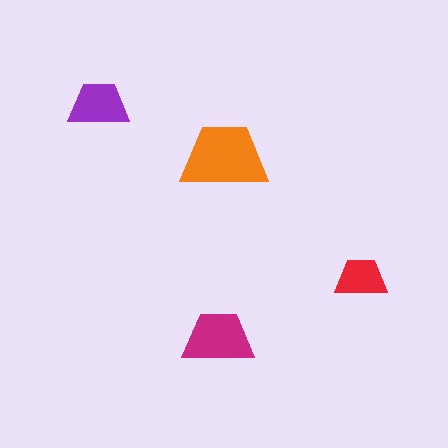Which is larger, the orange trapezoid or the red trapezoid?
The orange one.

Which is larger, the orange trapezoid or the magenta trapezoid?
The orange one.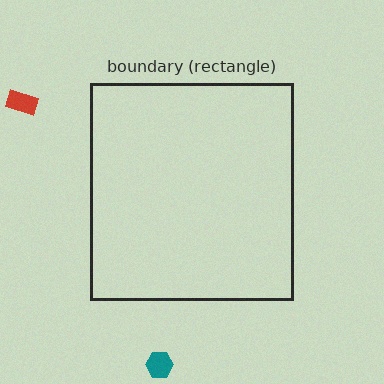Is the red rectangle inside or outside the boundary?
Outside.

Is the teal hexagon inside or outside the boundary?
Outside.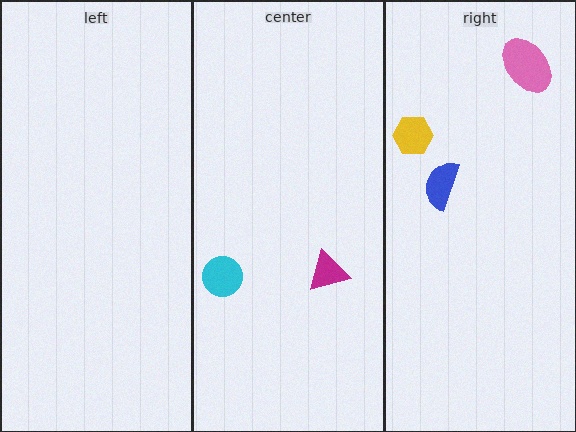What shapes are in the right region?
The blue semicircle, the yellow hexagon, the pink ellipse.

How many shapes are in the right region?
3.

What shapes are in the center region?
The cyan circle, the magenta triangle.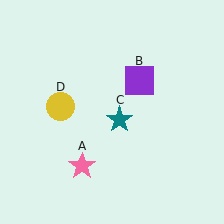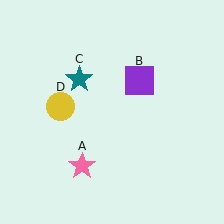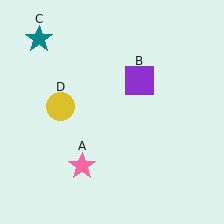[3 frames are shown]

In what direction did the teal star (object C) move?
The teal star (object C) moved up and to the left.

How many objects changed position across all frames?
1 object changed position: teal star (object C).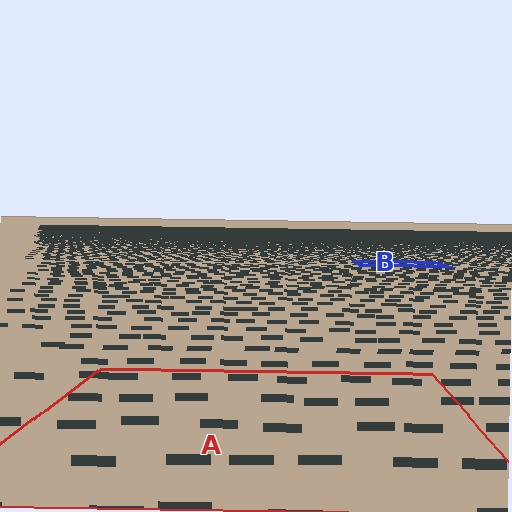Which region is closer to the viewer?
Region A is closer. The texture elements there are larger and more spread out.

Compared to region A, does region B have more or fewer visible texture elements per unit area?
Region B has more texture elements per unit area — they are packed more densely because it is farther away.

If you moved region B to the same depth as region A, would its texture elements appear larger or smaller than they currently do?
They would appear larger. At a closer depth, the same texture elements are projected at a bigger on-screen size.